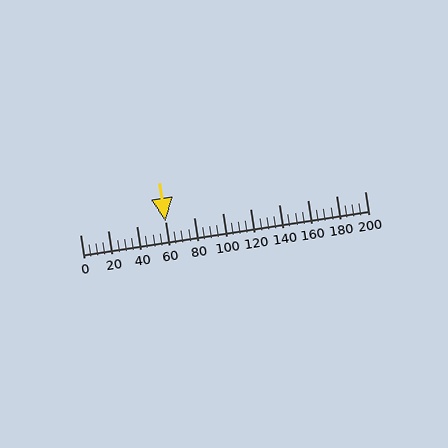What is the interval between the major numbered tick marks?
The major tick marks are spaced 20 units apart.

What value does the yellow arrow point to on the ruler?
The yellow arrow points to approximately 60.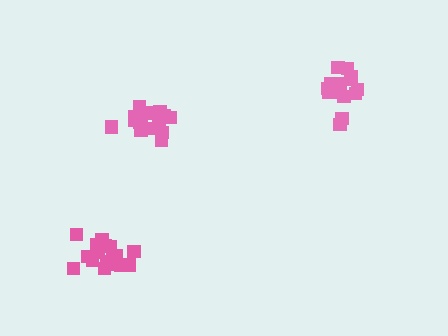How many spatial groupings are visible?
There are 3 spatial groupings.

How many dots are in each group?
Group 1: 16 dots, Group 2: 18 dots, Group 3: 18 dots (52 total).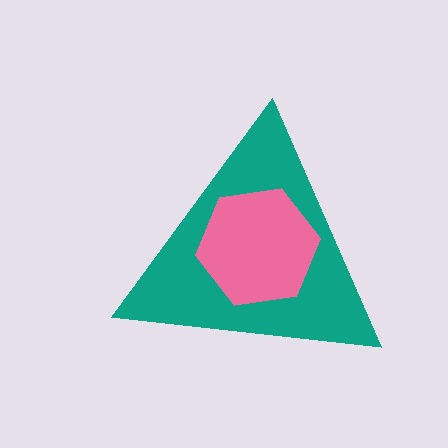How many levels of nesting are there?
2.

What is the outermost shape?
The teal triangle.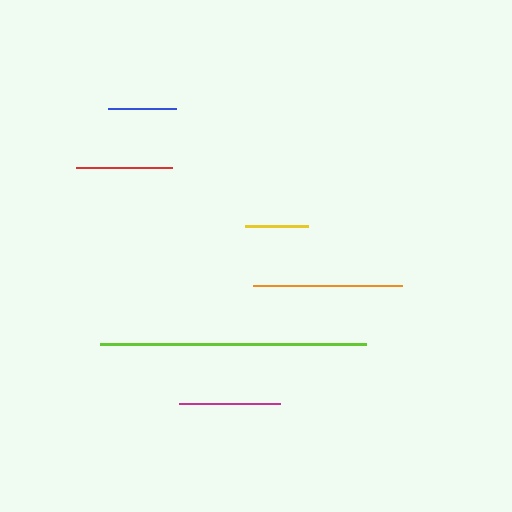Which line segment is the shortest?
The yellow line is the shortest at approximately 64 pixels.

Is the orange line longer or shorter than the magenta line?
The orange line is longer than the magenta line.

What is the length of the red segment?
The red segment is approximately 96 pixels long.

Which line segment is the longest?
The lime line is the longest at approximately 266 pixels.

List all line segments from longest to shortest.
From longest to shortest: lime, orange, magenta, red, blue, yellow.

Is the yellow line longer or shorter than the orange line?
The orange line is longer than the yellow line.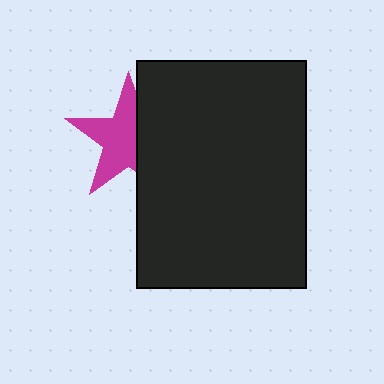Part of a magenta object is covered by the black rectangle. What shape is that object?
It is a star.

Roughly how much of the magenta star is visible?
About half of it is visible (roughly 61%).